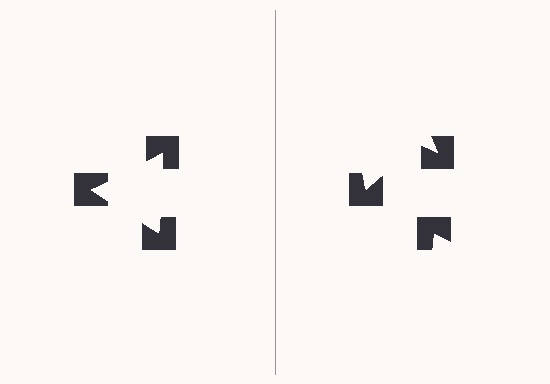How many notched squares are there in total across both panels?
6 — 3 on each side.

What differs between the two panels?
The notched squares are positioned identically on both sides; only the wedge orientations differ. On the left they align to a triangle; on the right they are misaligned.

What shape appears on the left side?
An illusory triangle.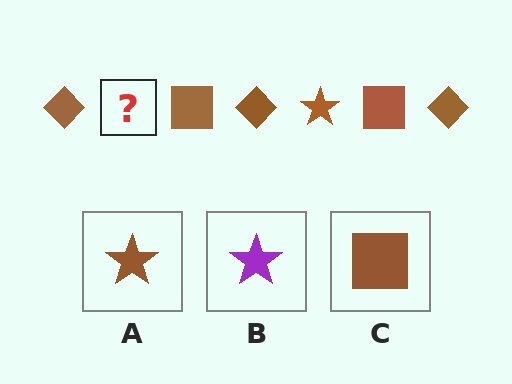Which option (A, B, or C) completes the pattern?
A.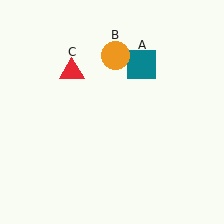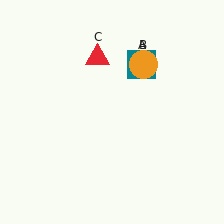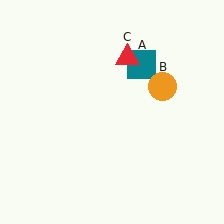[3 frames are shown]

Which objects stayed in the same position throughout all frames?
Teal square (object A) remained stationary.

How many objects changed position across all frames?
2 objects changed position: orange circle (object B), red triangle (object C).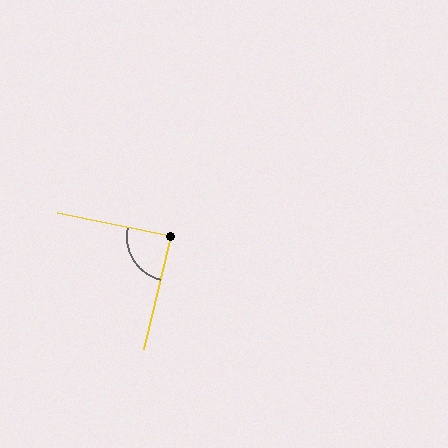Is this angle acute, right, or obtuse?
It is approximately a right angle.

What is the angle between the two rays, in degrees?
Approximately 88 degrees.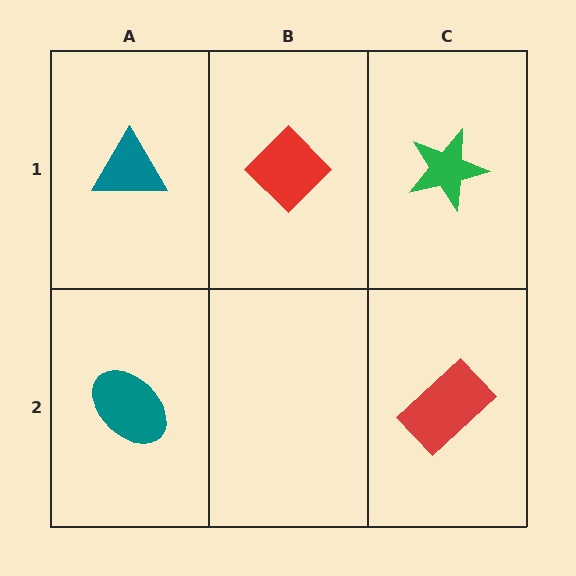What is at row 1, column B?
A red diamond.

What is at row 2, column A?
A teal ellipse.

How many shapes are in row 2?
2 shapes.